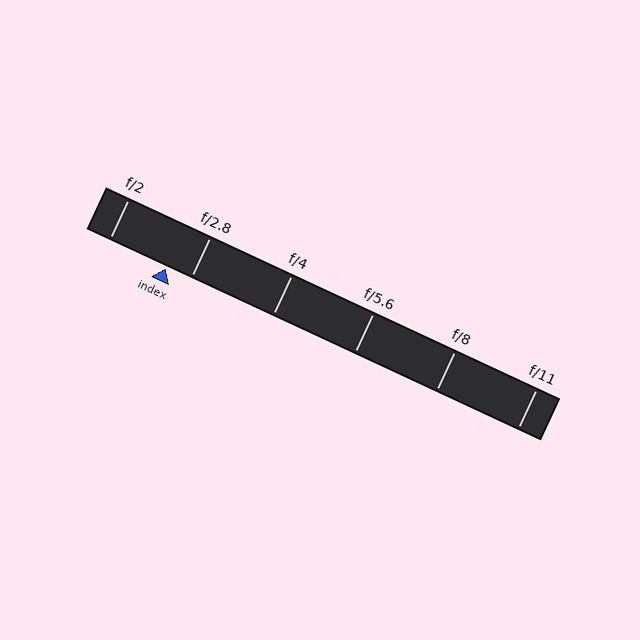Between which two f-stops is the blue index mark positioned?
The index mark is between f/2 and f/2.8.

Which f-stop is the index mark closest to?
The index mark is closest to f/2.8.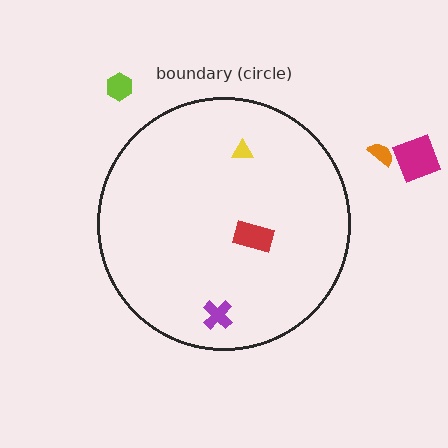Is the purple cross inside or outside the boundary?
Inside.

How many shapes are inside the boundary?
3 inside, 3 outside.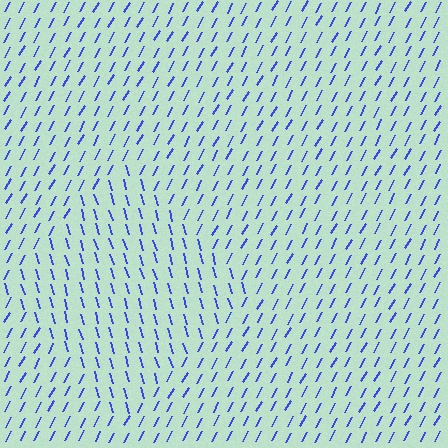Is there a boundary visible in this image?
Yes, there is a texture boundary formed by a change in line orientation.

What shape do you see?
I see a diamond.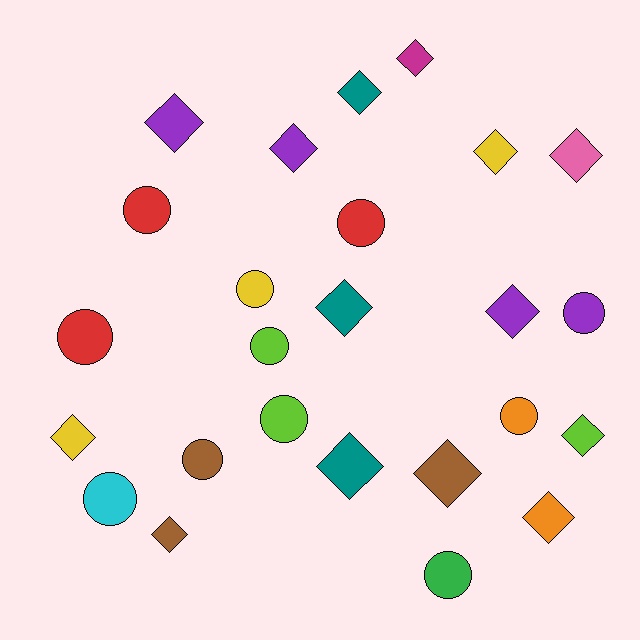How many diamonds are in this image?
There are 14 diamonds.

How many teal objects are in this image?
There are 3 teal objects.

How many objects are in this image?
There are 25 objects.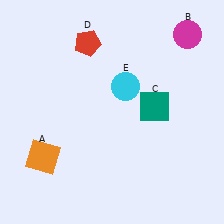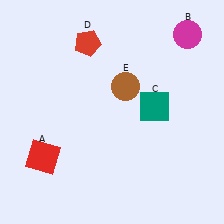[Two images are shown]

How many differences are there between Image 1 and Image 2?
There are 2 differences between the two images.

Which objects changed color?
A changed from orange to red. E changed from cyan to brown.